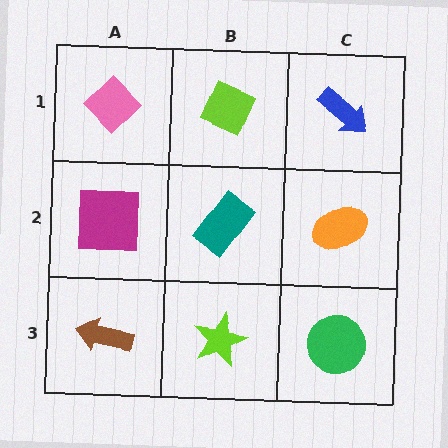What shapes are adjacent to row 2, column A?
A pink diamond (row 1, column A), a brown arrow (row 3, column A), a teal rectangle (row 2, column B).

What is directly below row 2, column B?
A lime star.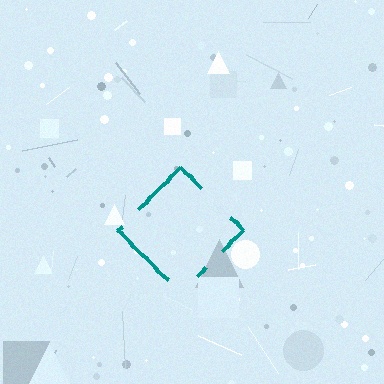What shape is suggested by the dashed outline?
The dashed outline suggests a diamond.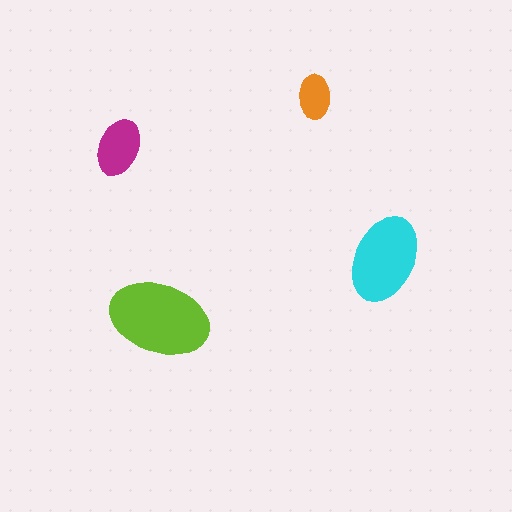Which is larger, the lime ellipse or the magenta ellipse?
The lime one.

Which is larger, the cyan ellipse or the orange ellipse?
The cyan one.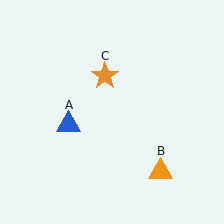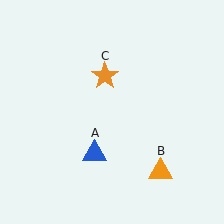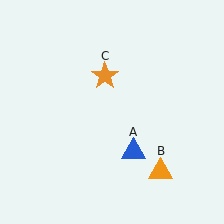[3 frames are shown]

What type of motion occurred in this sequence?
The blue triangle (object A) rotated counterclockwise around the center of the scene.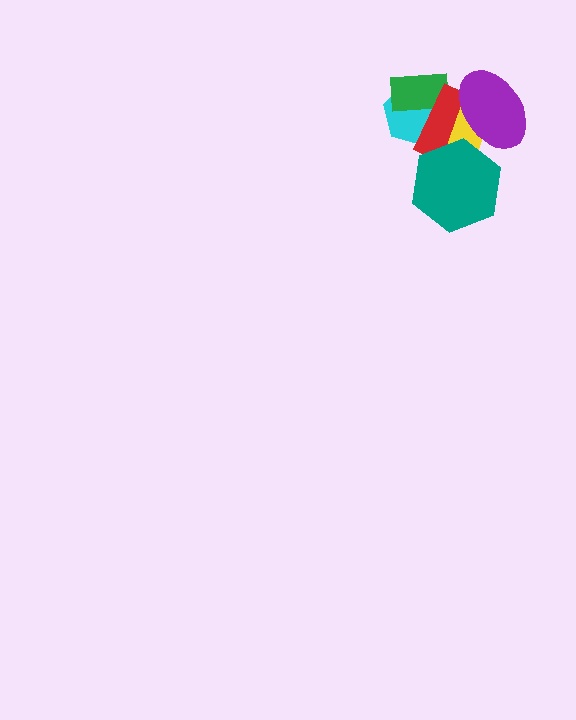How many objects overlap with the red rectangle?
5 objects overlap with the red rectangle.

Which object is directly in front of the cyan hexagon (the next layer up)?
The green rectangle is directly in front of the cyan hexagon.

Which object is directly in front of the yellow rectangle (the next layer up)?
The purple ellipse is directly in front of the yellow rectangle.